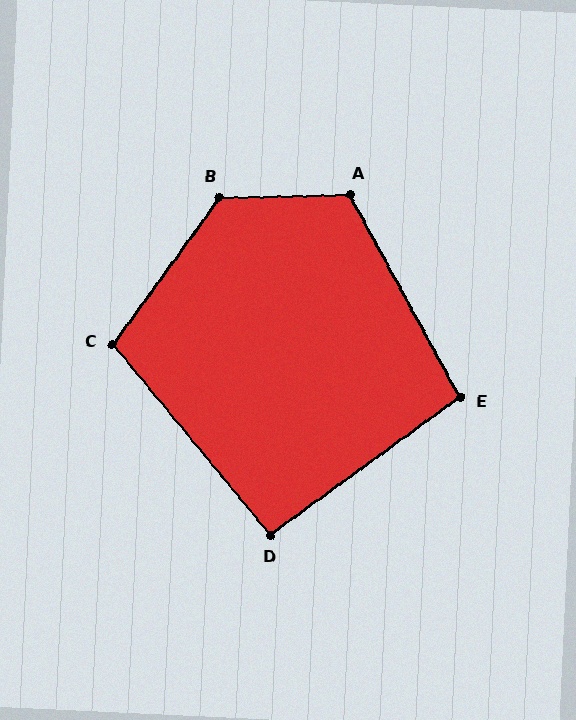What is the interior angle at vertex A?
Approximately 117 degrees (obtuse).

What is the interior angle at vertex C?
Approximately 104 degrees (obtuse).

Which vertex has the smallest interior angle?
D, at approximately 93 degrees.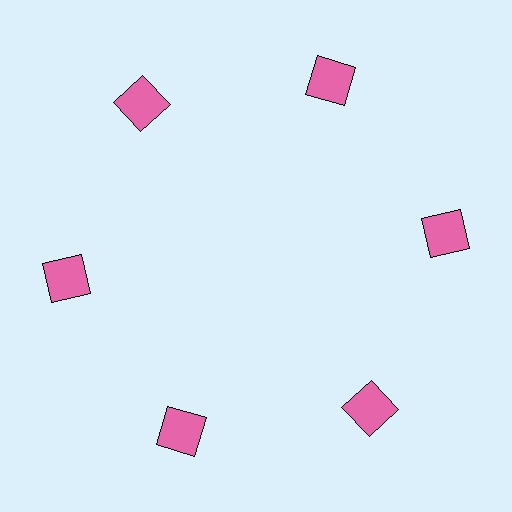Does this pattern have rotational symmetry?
Yes, this pattern has 6-fold rotational symmetry. It looks the same after rotating 60 degrees around the center.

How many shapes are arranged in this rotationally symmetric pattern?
There are 6 shapes, arranged in 6 groups of 1.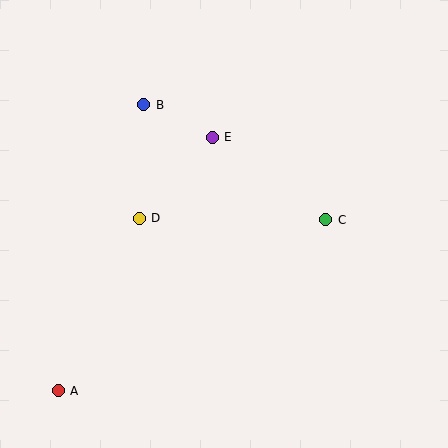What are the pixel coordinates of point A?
Point A is at (58, 391).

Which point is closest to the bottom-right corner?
Point C is closest to the bottom-right corner.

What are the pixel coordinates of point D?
Point D is at (139, 218).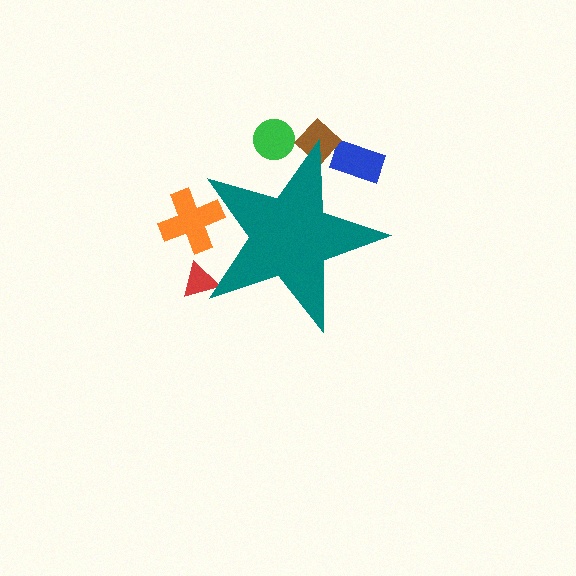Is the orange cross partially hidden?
Yes, the orange cross is partially hidden behind the teal star.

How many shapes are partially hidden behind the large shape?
5 shapes are partially hidden.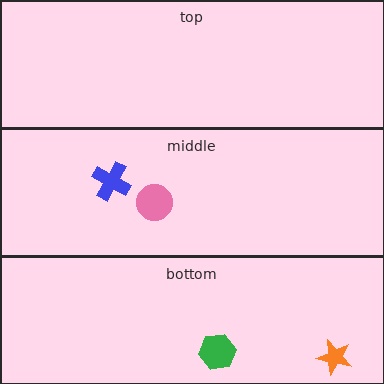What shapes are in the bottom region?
The orange star, the green hexagon.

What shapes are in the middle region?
The pink circle, the blue cross.